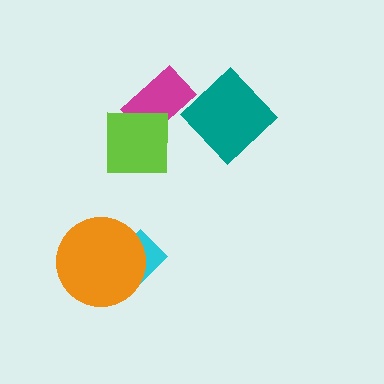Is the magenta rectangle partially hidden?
Yes, it is partially covered by another shape.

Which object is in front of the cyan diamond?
The orange circle is in front of the cyan diamond.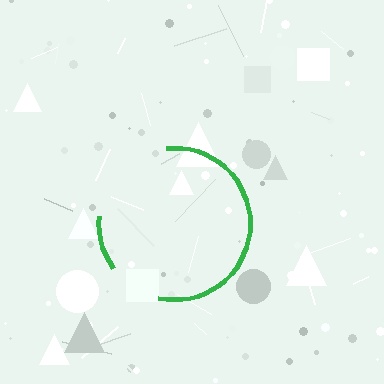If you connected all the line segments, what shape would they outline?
They would outline a circle.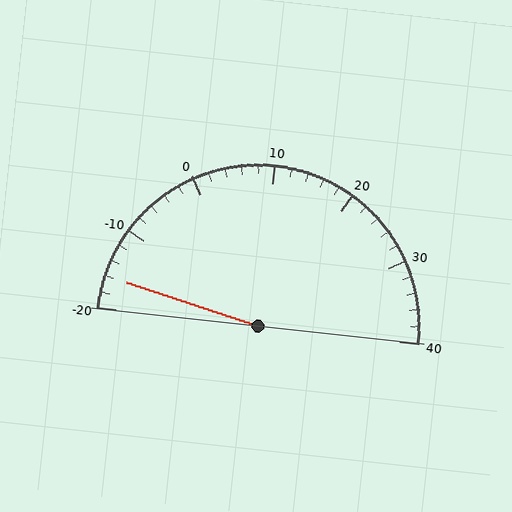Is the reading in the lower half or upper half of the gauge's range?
The reading is in the lower half of the range (-20 to 40).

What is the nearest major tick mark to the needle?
The nearest major tick mark is -20.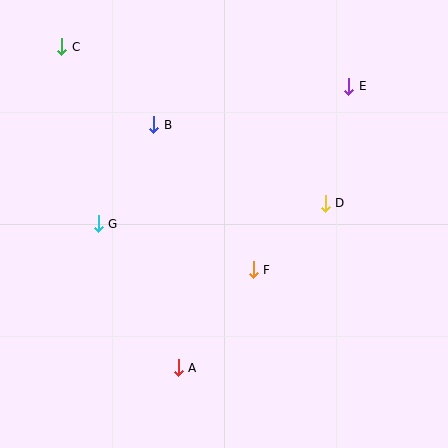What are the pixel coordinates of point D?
Point D is at (325, 203).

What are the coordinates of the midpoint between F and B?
The midpoint between F and B is at (204, 197).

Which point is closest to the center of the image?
Point F at (253, 270) is closest to the center.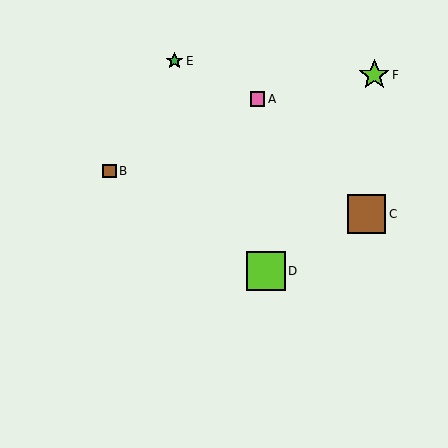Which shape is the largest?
The lime square (labeled D) is the largest.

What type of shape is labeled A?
Shape A is a pink square.